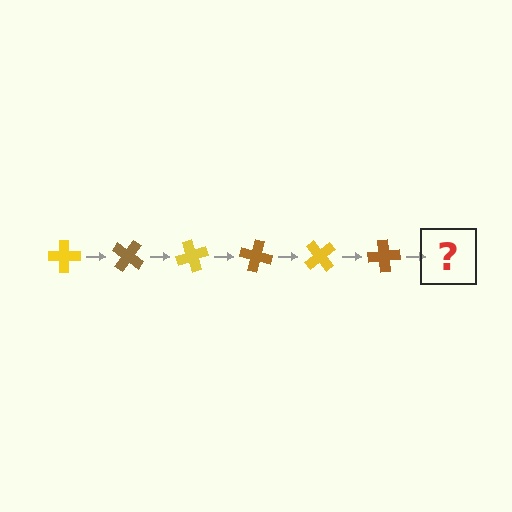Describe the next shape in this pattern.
It should be a yellow cross, rotated 210 degrees from the start.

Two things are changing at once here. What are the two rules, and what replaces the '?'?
The two rules are that it rotates 35 degrees each step and the color cycles through yellow and brown. The '?' should be a yellow cross, rotated 210 degrees from the start.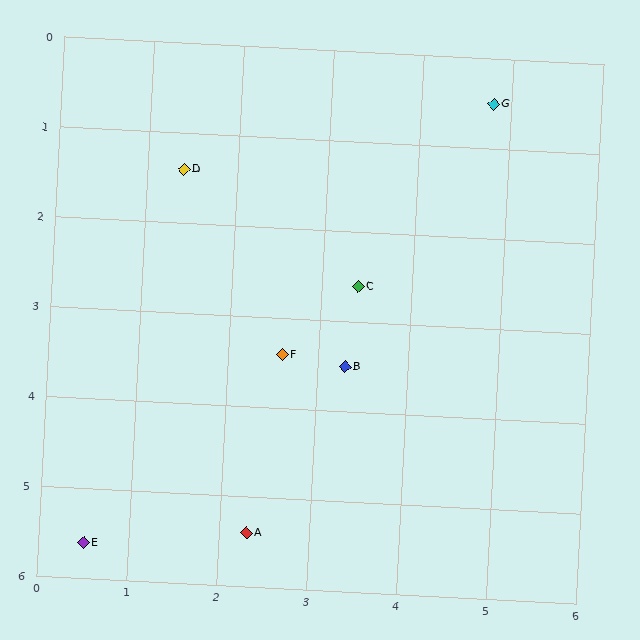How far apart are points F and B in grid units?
Points F and B are about 0.7 grid units apart.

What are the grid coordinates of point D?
Point D is at approximately (1.4, 1.4).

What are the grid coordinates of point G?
Point G is at approximately (4.8, 0.5).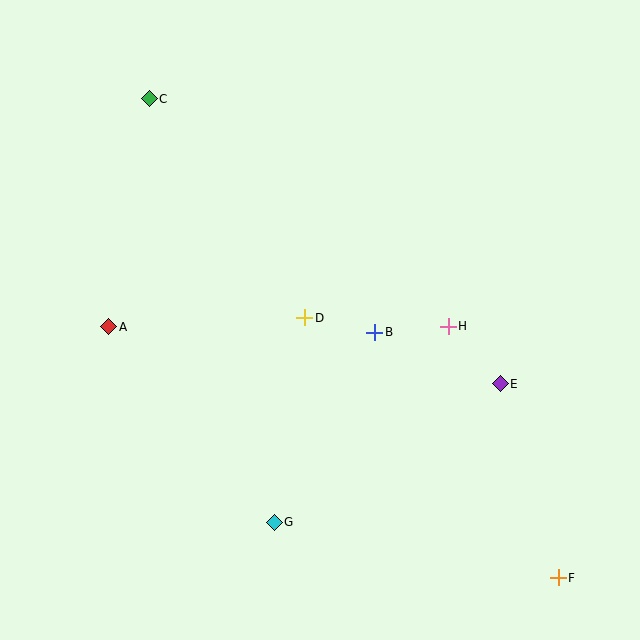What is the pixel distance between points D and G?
The distance between D and G is 207 pixels.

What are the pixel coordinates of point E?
Point E is at (500, 384).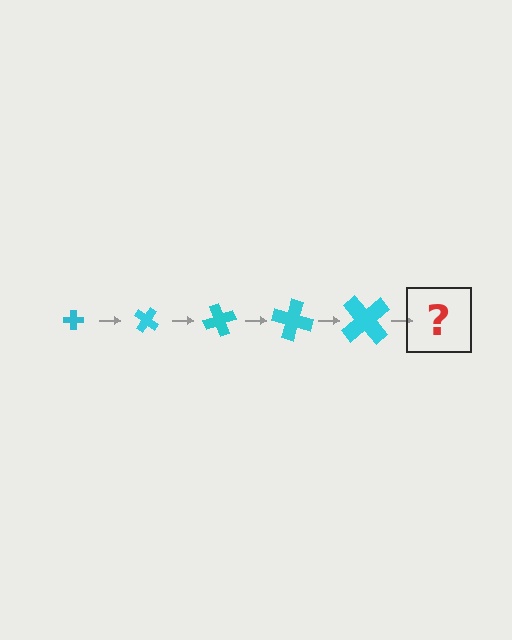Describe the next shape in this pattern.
It should be a cross, larger than the previous one and rotated 175 degrees from the start.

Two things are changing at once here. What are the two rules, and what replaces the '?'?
The two rules are that the cross grows larger each step and it rotates 35 degrees each step. The '?' should be a cross, larger than the previous one and rotated 175 degrees from the start.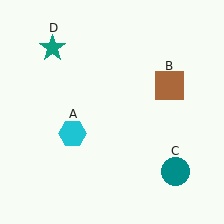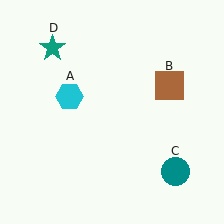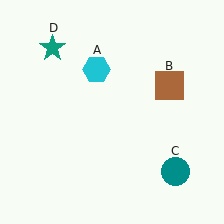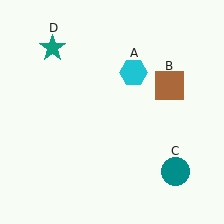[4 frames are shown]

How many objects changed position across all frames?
1 object changed position: cyan hexagon (object A).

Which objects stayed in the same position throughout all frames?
Brown square (object B) and teal circle (object C) and teal star (object D) remained stationary.